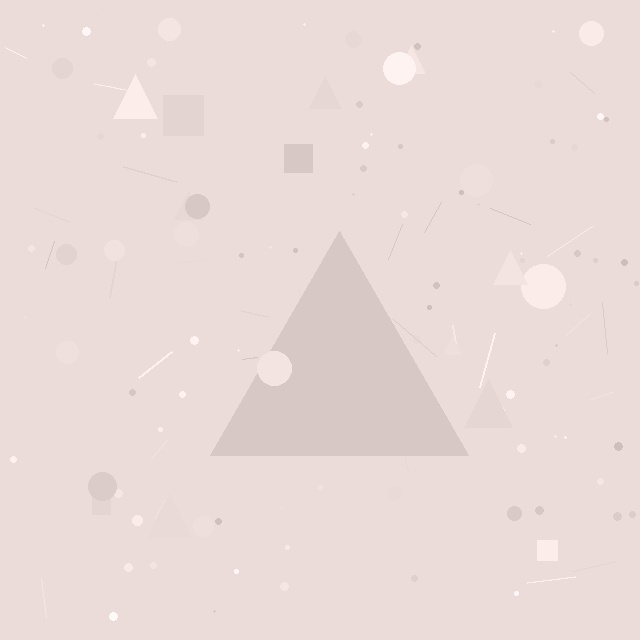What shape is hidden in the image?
A triangle is hidden in the image.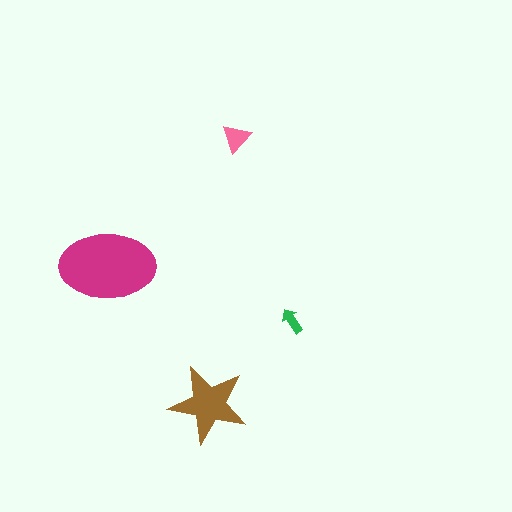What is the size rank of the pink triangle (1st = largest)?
3rd.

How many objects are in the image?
There are 4 objects in the image.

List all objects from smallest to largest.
The green arrow, the pink triangle, the brown star, the magenta ellipse.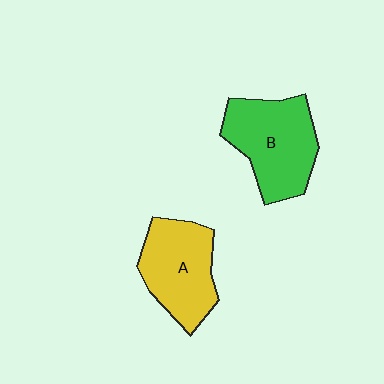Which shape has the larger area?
Shape B (green).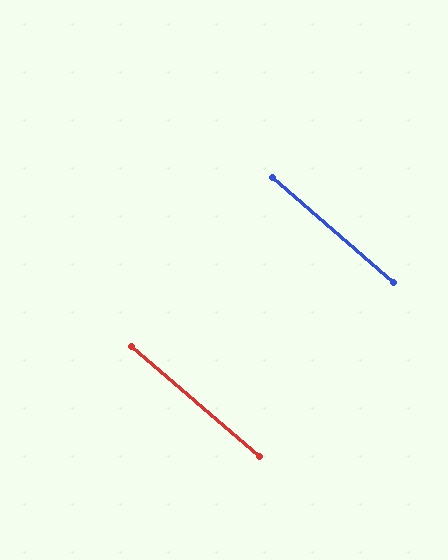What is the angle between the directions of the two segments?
Approximately 1 degree.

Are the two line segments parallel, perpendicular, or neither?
Parallel — their directions differ by only 0.5°.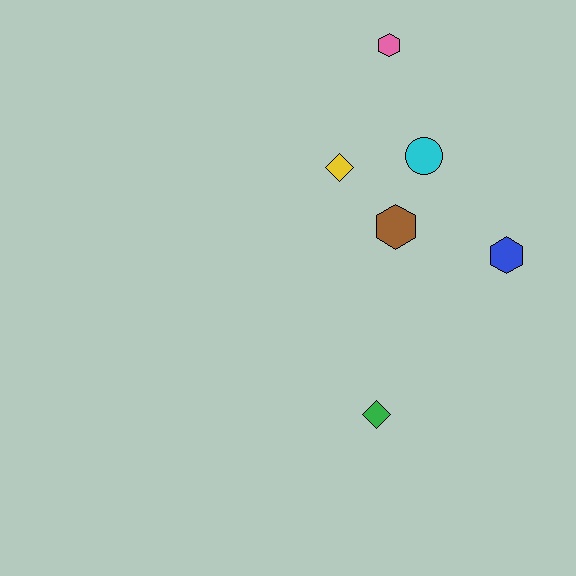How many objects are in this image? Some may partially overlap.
There are 6 objects.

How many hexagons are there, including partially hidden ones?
There are 3 hexagons.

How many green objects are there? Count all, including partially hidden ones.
There is 1 green object.